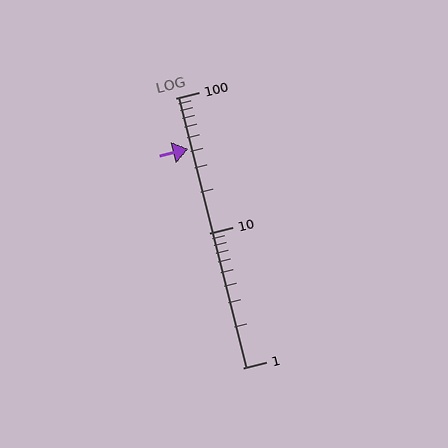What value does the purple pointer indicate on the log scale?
The pointer indicates approximately 42.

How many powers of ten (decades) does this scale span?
The scale spans 2 decades, from 1 to 100.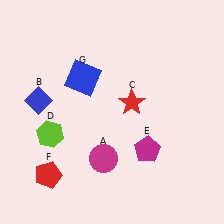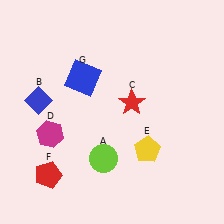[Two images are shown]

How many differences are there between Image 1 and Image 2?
There are 3 differences between the two images.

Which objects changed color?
A changed from magenta to lime. D changed from lime to magenta. E changed from magenta to yellow.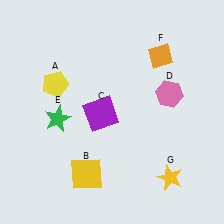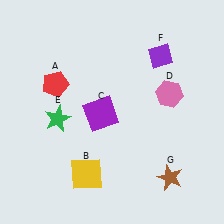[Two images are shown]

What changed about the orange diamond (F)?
In Image 1, F is orange. In Image 2, it changed to purple.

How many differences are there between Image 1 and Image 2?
There are 3 differences between the two images.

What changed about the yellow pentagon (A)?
In Image 1, A is yellow. In Image 2, it changed to red.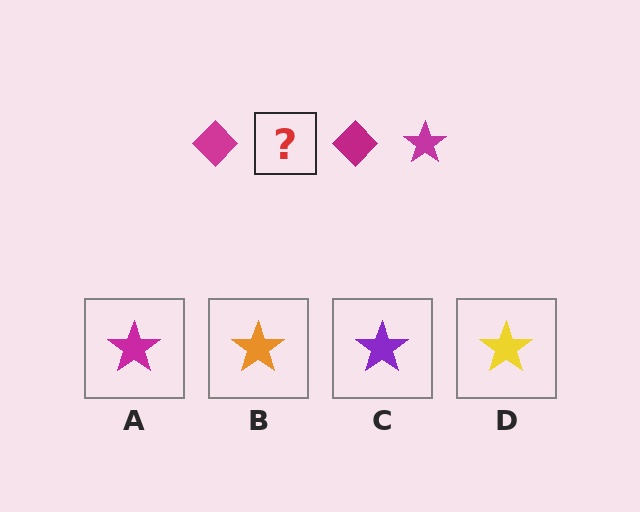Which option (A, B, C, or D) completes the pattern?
A.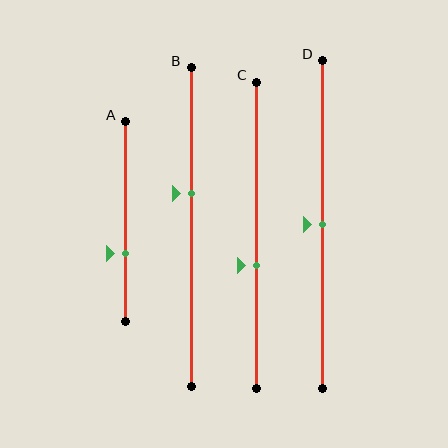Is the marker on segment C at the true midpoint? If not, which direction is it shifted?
No, the marker on segment C is shifted downward by about 10% of the segment length.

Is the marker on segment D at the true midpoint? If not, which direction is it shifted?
Yes, the marker on segment D is at the true midpoint.